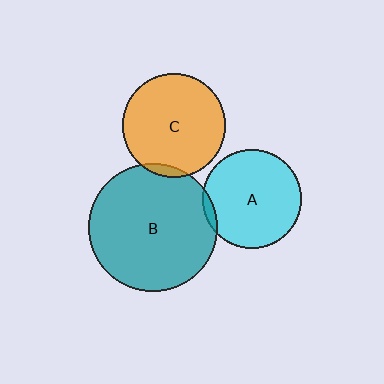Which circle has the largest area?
Circle B (teal).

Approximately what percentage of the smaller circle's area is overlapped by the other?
Approximately 5%.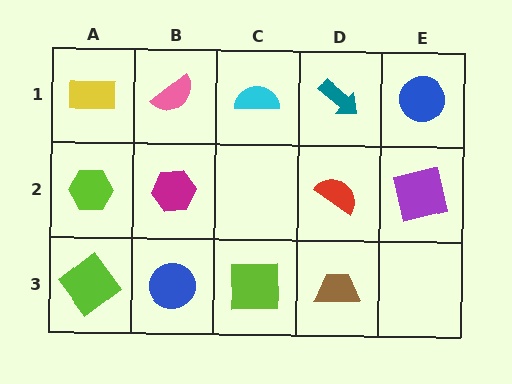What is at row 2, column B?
A magenta hexagon.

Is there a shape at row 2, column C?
No, that cell is empty.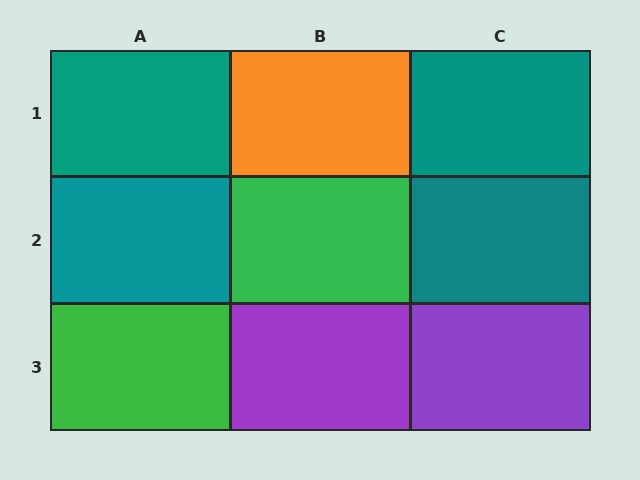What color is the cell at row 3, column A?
Green.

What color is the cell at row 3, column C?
Purple.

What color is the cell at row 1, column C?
Teal.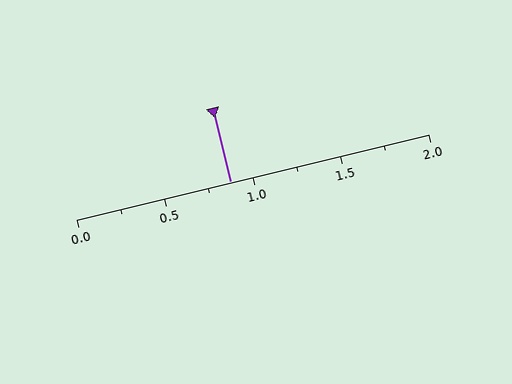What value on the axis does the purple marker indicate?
The marker indicates approximately 0.88.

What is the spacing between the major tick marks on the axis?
The major ticks are spaced 0.5 apart.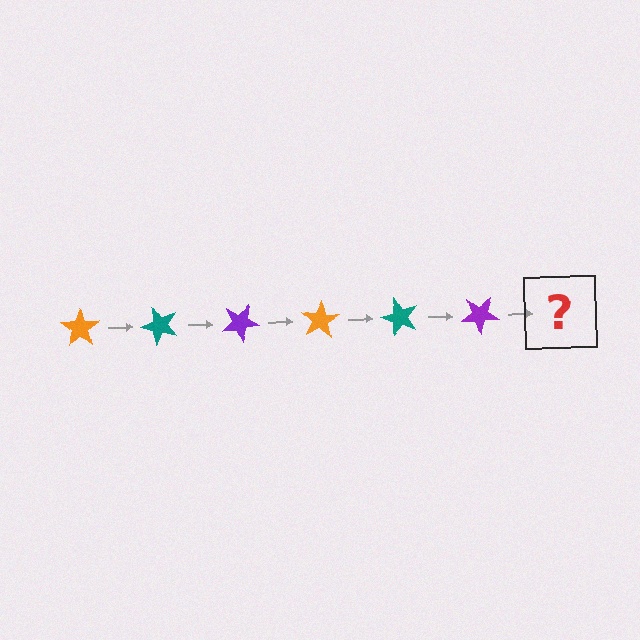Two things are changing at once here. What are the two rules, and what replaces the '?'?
The two rules are that it rotates 50 degrees each step and the color cycles through orange, teal, and purple. The '?' should be an orange star, rotated 300 degrees from the start.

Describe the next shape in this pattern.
It should be an orange star, rotated 300 degrees from the start.